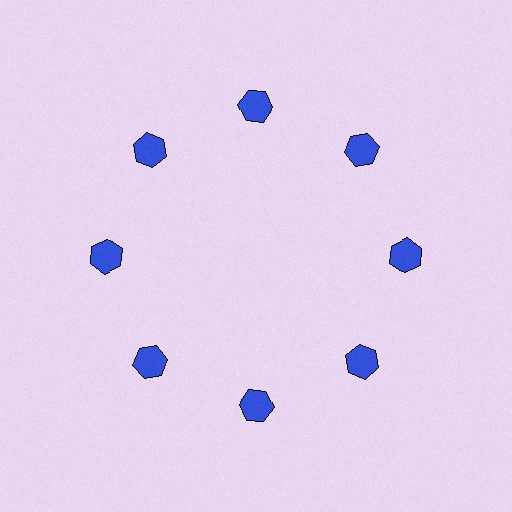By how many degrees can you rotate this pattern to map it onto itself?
The pattern maps onto itself every 45 degrees of rotation.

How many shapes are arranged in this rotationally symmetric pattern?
There are 8 shapes, arranged in 8 groups of 1.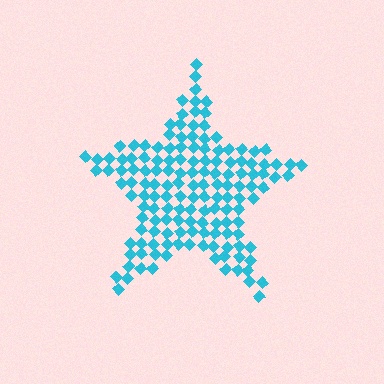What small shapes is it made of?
It is made of small diamonds.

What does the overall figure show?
The overall figure shows a star.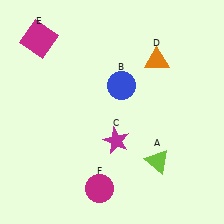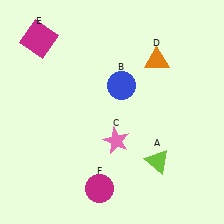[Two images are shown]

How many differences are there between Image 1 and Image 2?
There is 1 difference between the two images.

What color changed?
The star (C) changed from magenta in Image 1 to pink in Image 2.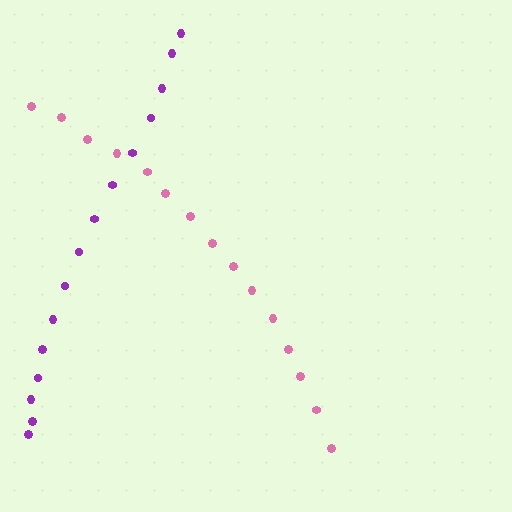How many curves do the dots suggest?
There are 2 distinct paths.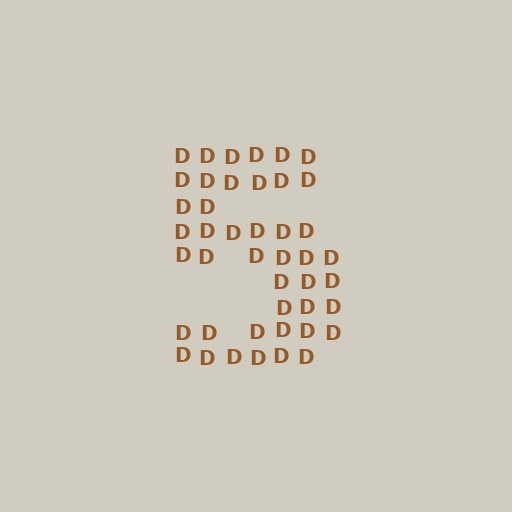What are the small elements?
The small elements are letter D's.